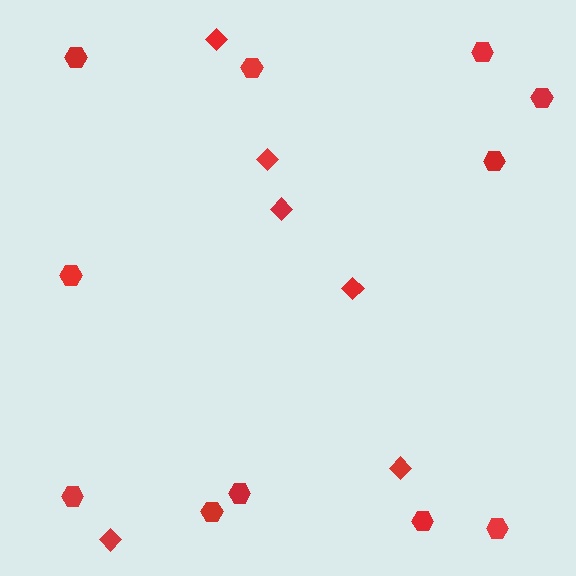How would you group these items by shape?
There are 2 groups: one group of hexagons (11) and one group of diamonds (6).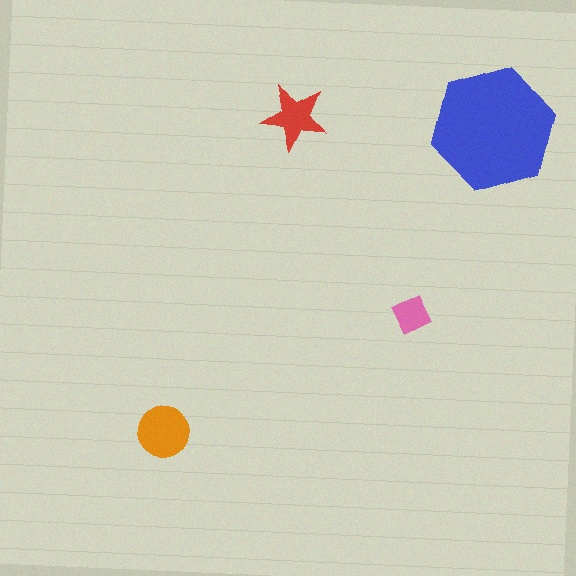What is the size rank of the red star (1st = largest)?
3rd.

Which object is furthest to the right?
The blue hexagon is rightmost.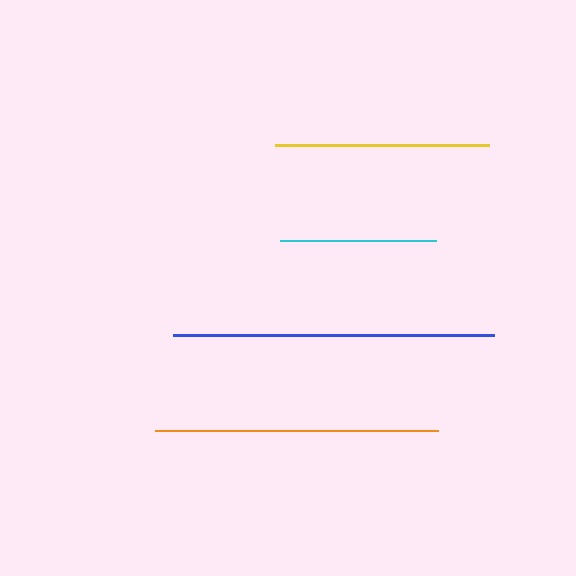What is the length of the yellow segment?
The yellow segment is approximately 214 pixels long.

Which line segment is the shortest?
The cyan line is the shortest at approximately 156 pixels.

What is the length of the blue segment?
The blue segment is approximately 321 pixels long.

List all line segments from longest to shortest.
From longest to shortest: blue, orange, yellow, cyan.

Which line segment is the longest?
The blue line is the longest at approximately 321 pixels.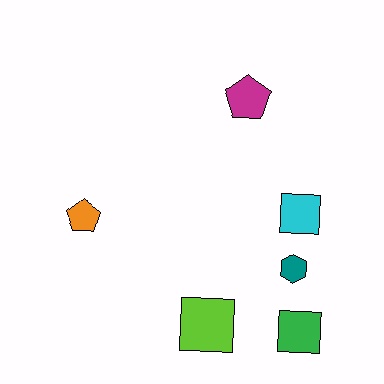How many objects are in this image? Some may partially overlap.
There are 6 objects.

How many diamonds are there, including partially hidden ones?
There are no diamonds.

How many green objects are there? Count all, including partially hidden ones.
There is 1 green object.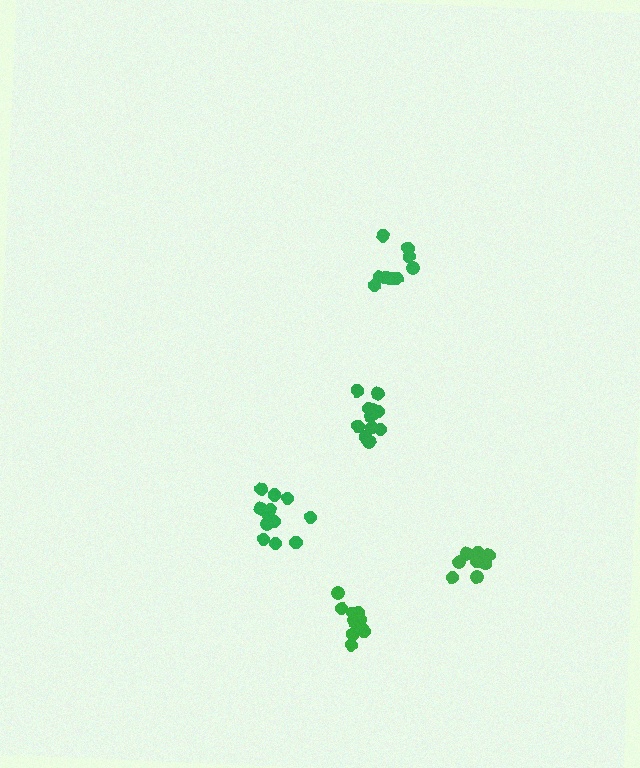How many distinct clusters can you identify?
There are 5 distinct clusters.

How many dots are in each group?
Group 1: 9 dots, Group 2: 12 dots, Group 3: 11 dots, Group 4: 11 dots, Group 5: 10 dots (53 total).